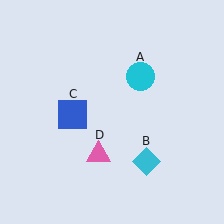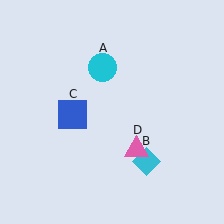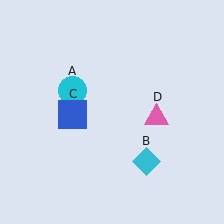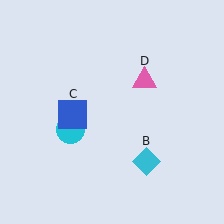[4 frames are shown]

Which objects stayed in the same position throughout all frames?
Cyan diamond (object B) and blue square (object C) remained stationary.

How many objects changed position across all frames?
2 objects changed position: cyan circle (object A), pink triangle (object D).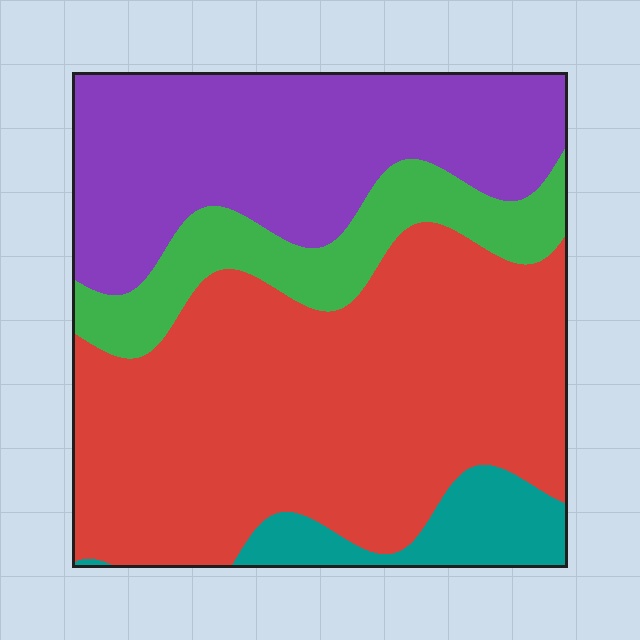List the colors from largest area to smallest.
From largest to smallest: red, purple, green, teal.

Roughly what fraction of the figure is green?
Green takes up about one eighth (1/8) of the figure.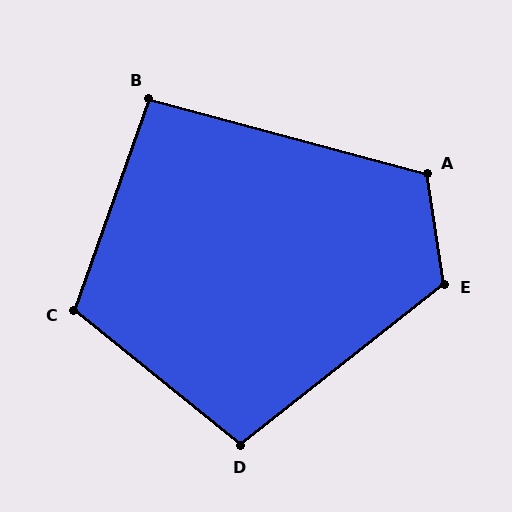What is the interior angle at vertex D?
Approximately 103 degrees (obtuse).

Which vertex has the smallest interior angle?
B, at approximately 95 degrees.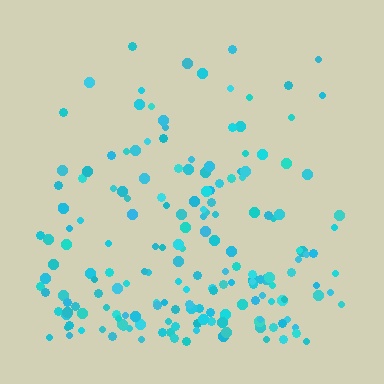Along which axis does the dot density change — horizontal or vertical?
Vertical.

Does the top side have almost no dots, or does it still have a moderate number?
Still a moderate number, just noticeably fewer than the bottom.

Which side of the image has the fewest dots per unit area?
The top.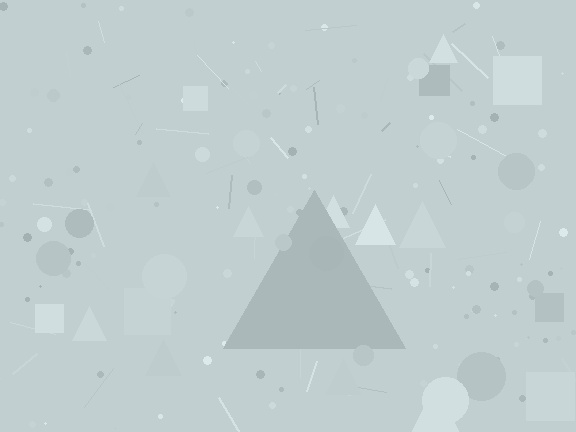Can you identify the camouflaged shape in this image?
The camouflaged shape is a triangle.